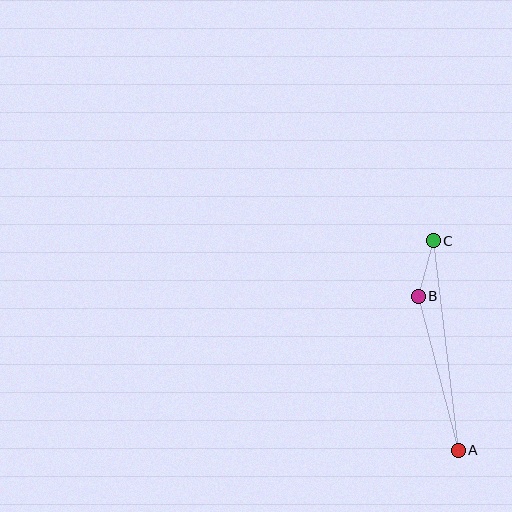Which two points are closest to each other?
Points B and C are closest to each other.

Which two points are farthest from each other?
Points A and C are farthest from each other.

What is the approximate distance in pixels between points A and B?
The distance between A and B is approximately 159 pixels.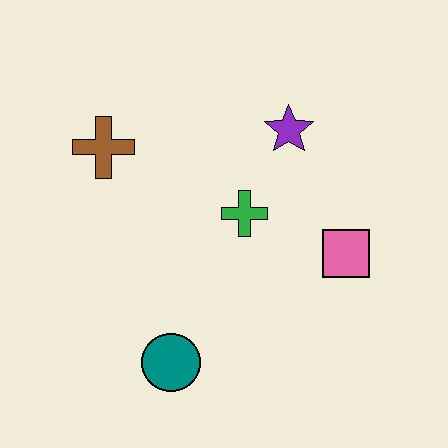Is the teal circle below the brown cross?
Yes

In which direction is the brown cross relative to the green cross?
The brown cross is to the left of the green cross.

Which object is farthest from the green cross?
The teal circle is farthest from the green cross.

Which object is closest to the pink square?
The green cross is closest to the pink square.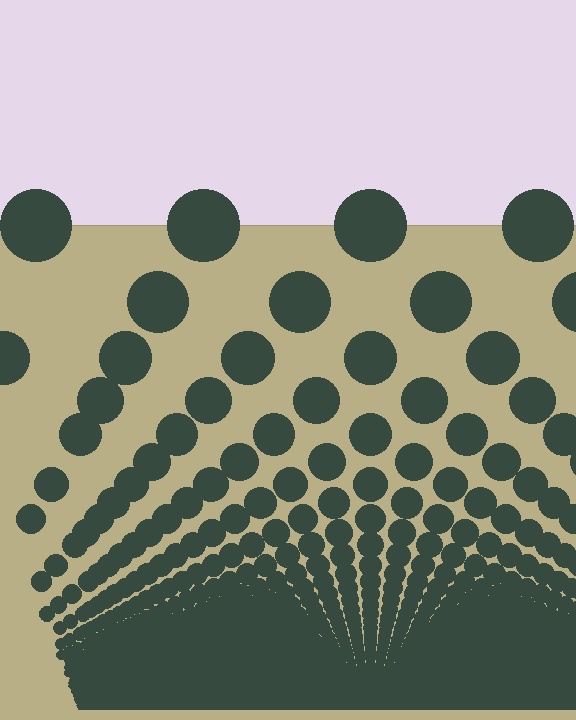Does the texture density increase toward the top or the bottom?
Density increases toward the bottom.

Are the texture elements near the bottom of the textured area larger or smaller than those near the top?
Smaller. The gradient is inverted — elements near the bottom are smaller and denser.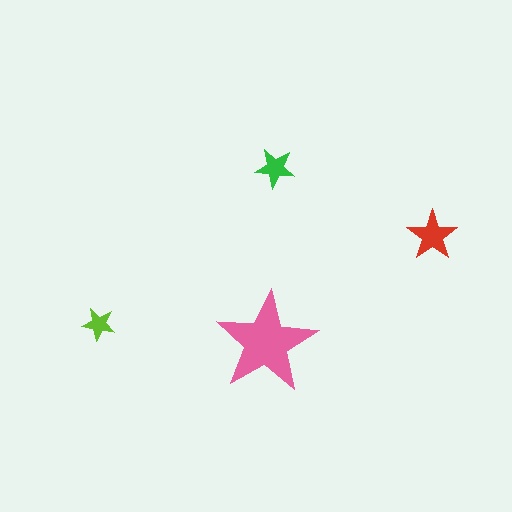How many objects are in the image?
There are 4 objects in the image.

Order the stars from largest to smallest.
the pink one, the red one, the green one, the lime one.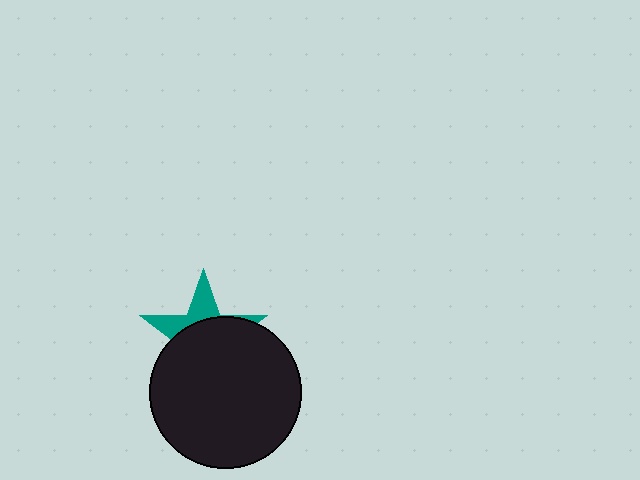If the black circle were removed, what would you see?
You would see the complete teal star.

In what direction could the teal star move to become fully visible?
The teal star could move up. That would shift it out from behind the black circle entirely.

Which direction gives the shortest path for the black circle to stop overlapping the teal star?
Moving down gives the shortest separation.